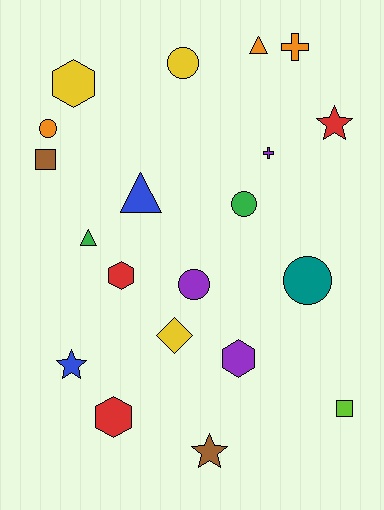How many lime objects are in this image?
There is 1 lime object.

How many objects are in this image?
There are 20 objects.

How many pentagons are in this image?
There are no pentagons.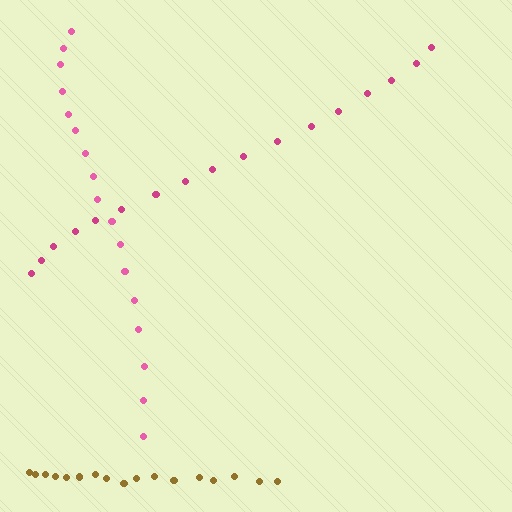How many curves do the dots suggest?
There are 3 distinct paths.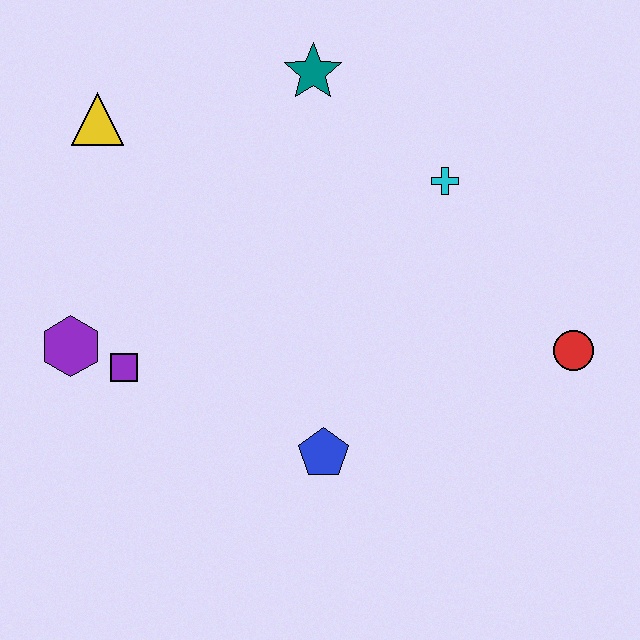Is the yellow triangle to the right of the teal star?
No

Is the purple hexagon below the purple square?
No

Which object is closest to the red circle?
The cyan cross is closest to the red circle.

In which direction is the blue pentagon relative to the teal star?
The blue pentagon is below the teal star.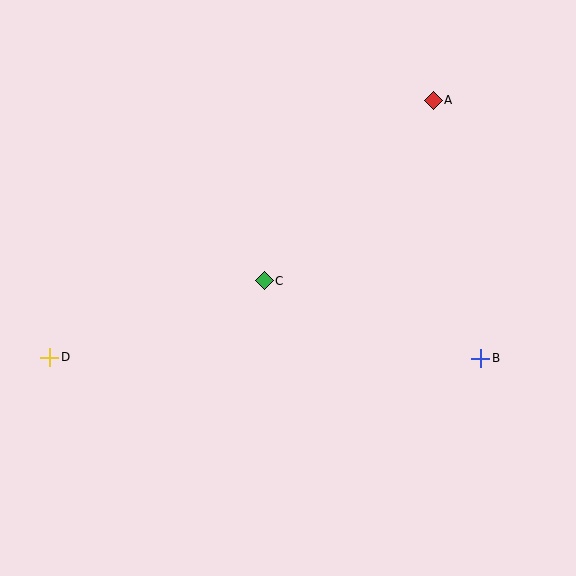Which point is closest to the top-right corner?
Point A is closest to the top-right corner.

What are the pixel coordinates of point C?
Point C is at (264, 281).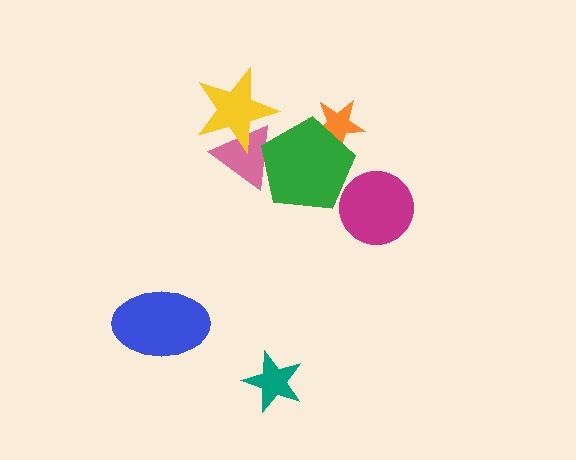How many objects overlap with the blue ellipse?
0 objects overlap with the blue ellipse.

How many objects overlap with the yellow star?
1 object overlaps with the yellow star.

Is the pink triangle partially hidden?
Yes, it is partially covered by another shape.